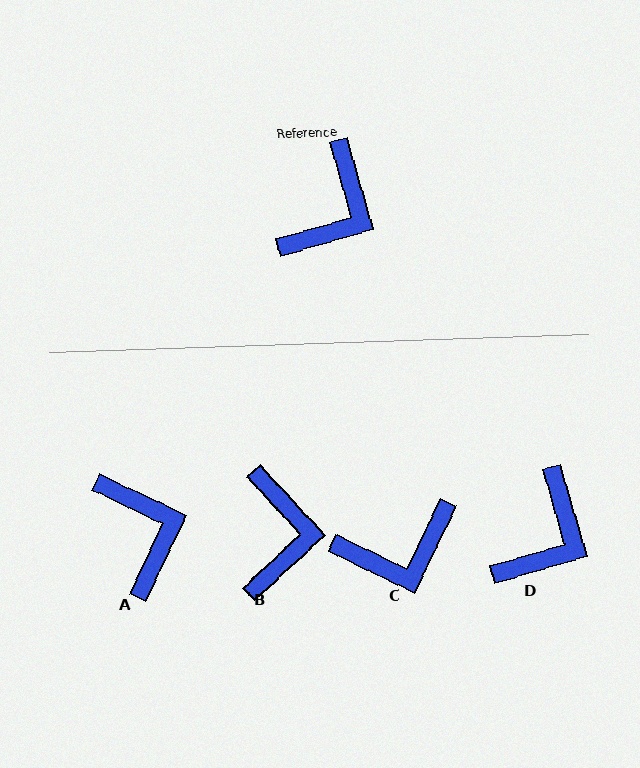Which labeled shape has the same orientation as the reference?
D.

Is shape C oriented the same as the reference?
No, it is off by about 42 degrees.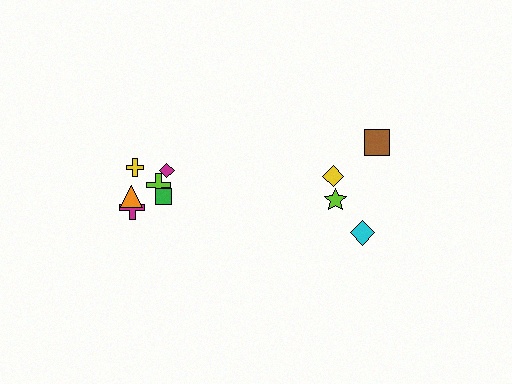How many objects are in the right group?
There are 4 objects.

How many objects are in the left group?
There are 6 objects.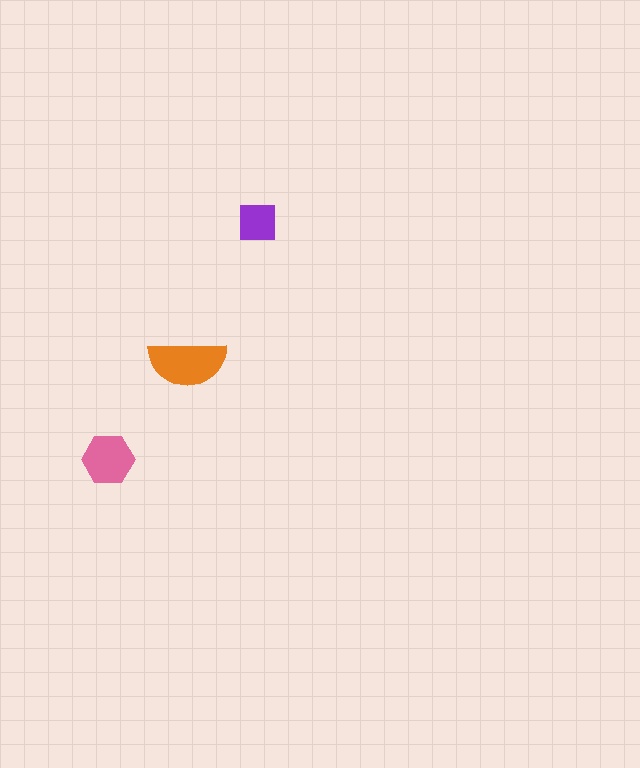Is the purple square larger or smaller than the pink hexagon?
Smaller.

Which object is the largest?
The orange semicircle.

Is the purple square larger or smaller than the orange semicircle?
Smaller.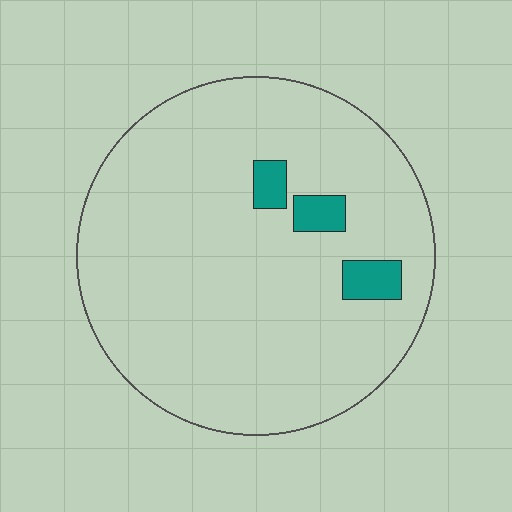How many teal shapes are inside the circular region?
3.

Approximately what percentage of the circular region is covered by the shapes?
Approximately 5%.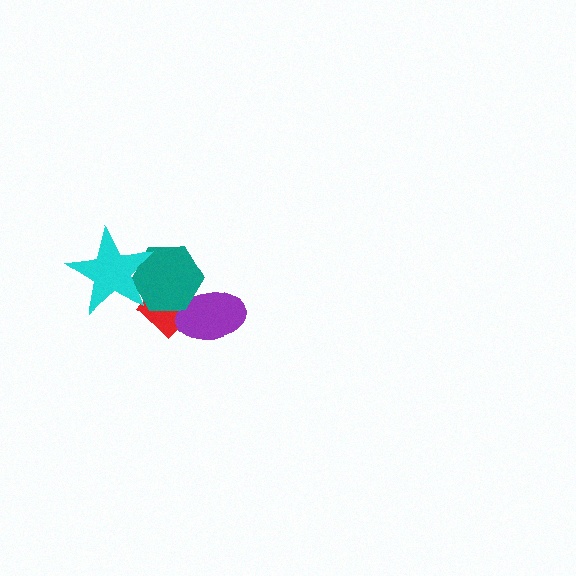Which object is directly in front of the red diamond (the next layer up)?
The purple ellipse is directly in front of the red diamond.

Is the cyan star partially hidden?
No, no other shape covers it.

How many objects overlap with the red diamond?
3 objects overlap with the red diamond.